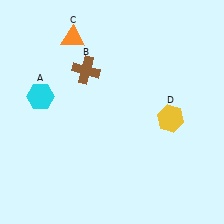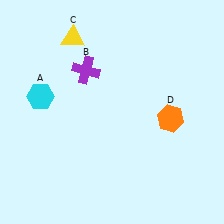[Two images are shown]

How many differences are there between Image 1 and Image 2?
There are 3 differences between the two images.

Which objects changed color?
B changed from brown to purple. C changed from orange to yellow. D changed from yellow to orange.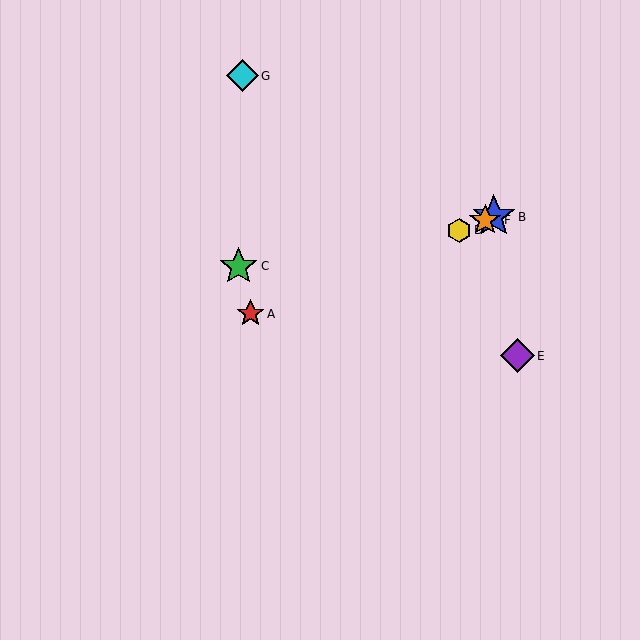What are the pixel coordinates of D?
Object D is at (459, 230).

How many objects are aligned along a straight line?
4 objects (A, B, D, F) are aligned along a straight line.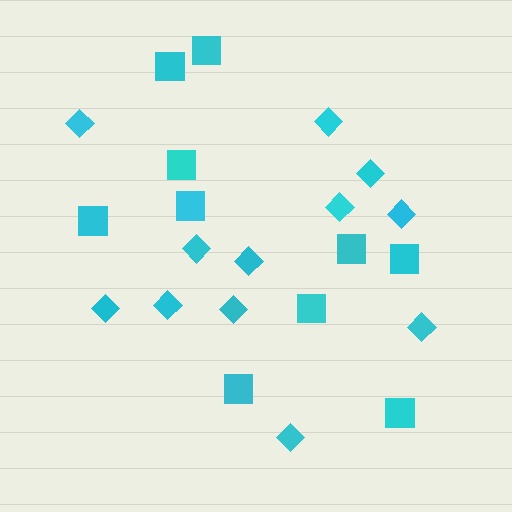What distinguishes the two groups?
There are 2 groups: one group of diamonds (12) and one group of squares (10).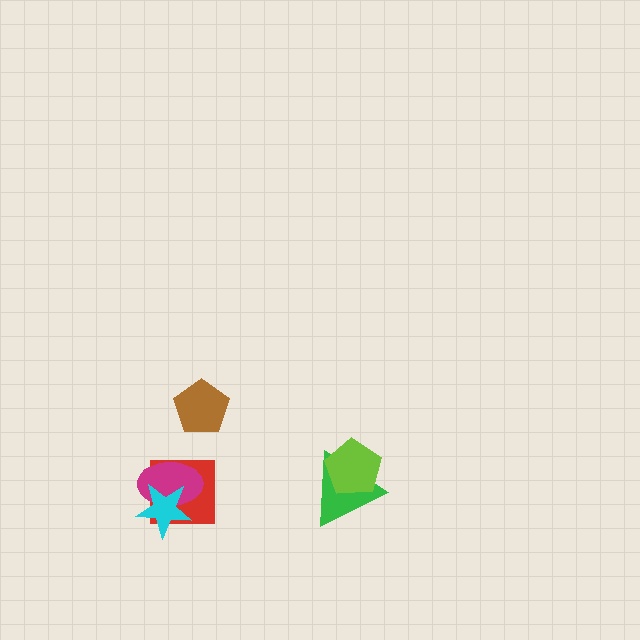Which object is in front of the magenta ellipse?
The cyan star is in front of the magenta ellipse.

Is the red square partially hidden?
Yes, it is partially covered by another shape.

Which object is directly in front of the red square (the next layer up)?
The magenta ellipse is directly in front of the red square.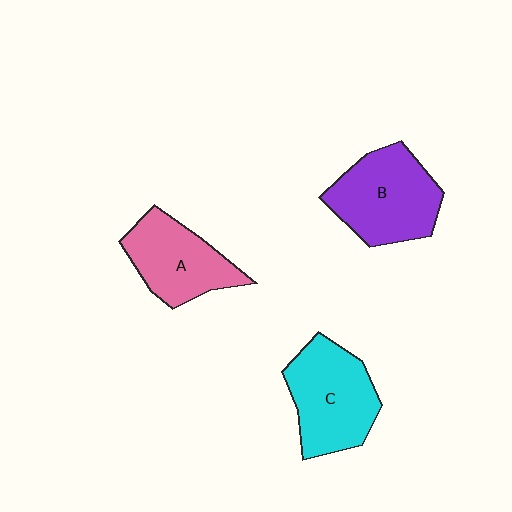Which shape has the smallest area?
Shape A (pink).